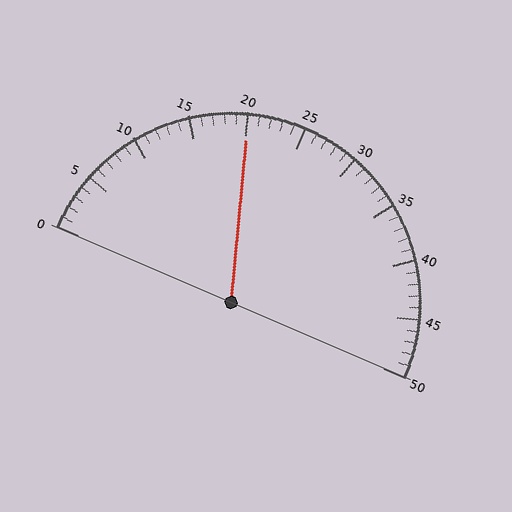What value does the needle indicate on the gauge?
The needle indicates approximately 20.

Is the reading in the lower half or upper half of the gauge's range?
The reading is in the lower half of the range (0 to 50).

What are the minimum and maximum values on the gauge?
The gauge ranges from 0 to 50.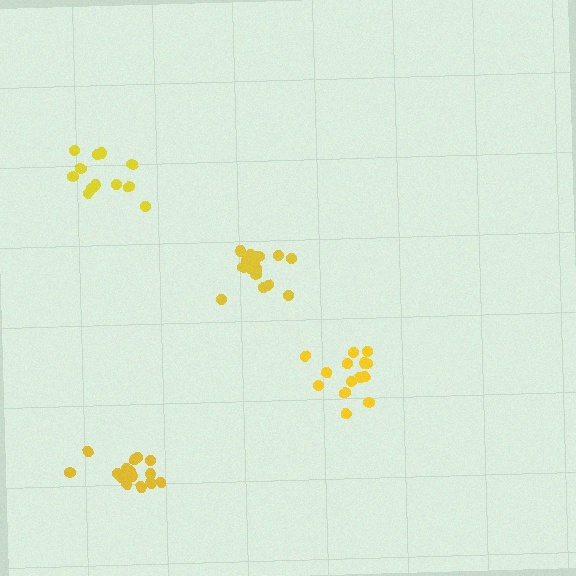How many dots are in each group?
Group 1: 14 dots, Group 2: 13 dots, Group 3: 16 dots, Group 4: 16 dots (59 total).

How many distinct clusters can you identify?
There are 4 distinct clusters.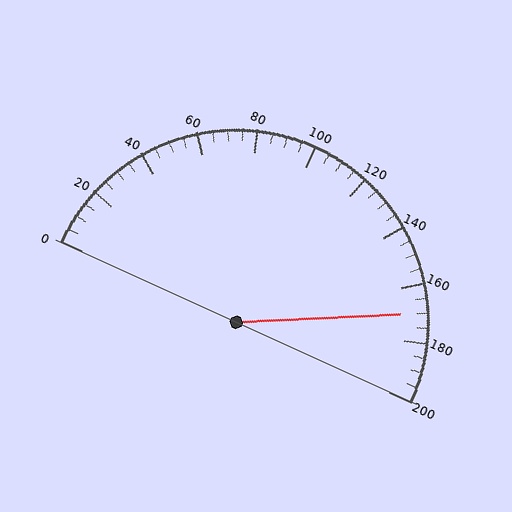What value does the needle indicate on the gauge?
The needle indicates approximately 170.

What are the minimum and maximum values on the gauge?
The gauge ranges from 0 to 200.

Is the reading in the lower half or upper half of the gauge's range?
The reading is in the upper half of the range (0 to 200).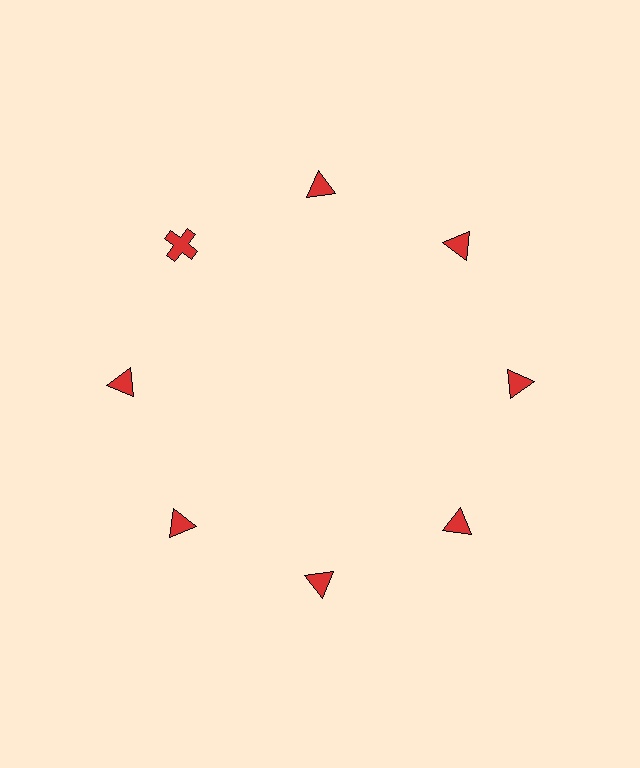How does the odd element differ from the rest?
It has a different shape: cross instead of triangle.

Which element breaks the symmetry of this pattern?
The red cross at roughly the 10 o'clock position breaks the symmetry. All other shapes are red triangles.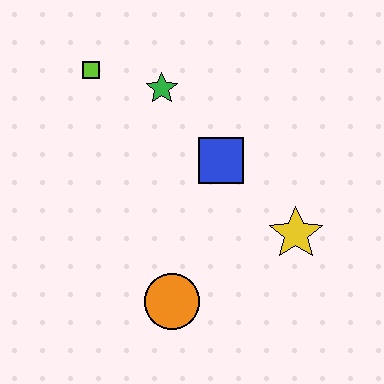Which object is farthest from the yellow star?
The lime square is farthest from the yellow star.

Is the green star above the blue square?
Yes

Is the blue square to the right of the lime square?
Yes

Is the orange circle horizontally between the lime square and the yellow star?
Yes